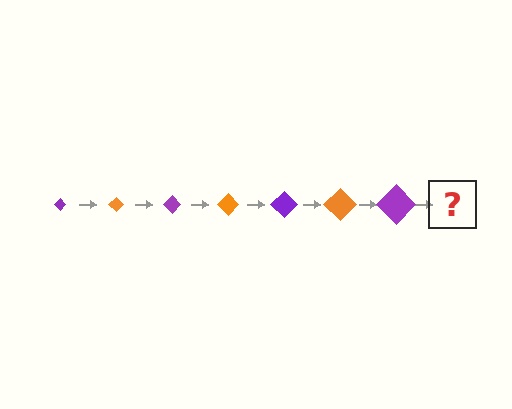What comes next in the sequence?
The next element should be an orange diamond, larger than the previous one.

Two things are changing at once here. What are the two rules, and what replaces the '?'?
The two rules are that the diamond grows larger each step and the color cycles through purple and orange. The '?' should be an orange diamond, larger than the previous one.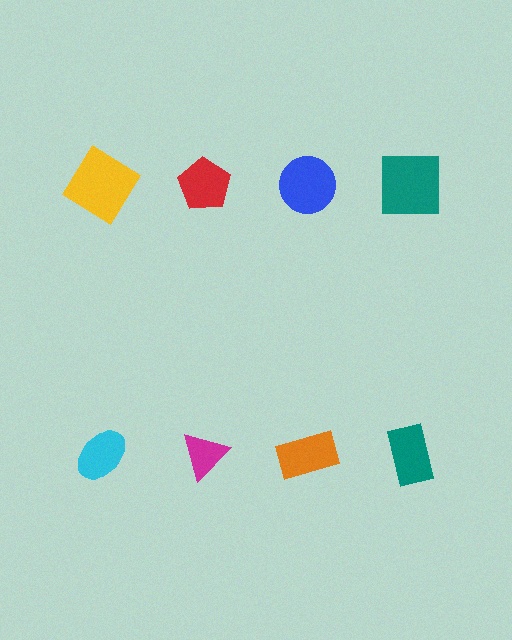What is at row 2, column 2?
A magenta triangle.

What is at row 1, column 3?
A blue circle.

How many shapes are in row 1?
4 shapes.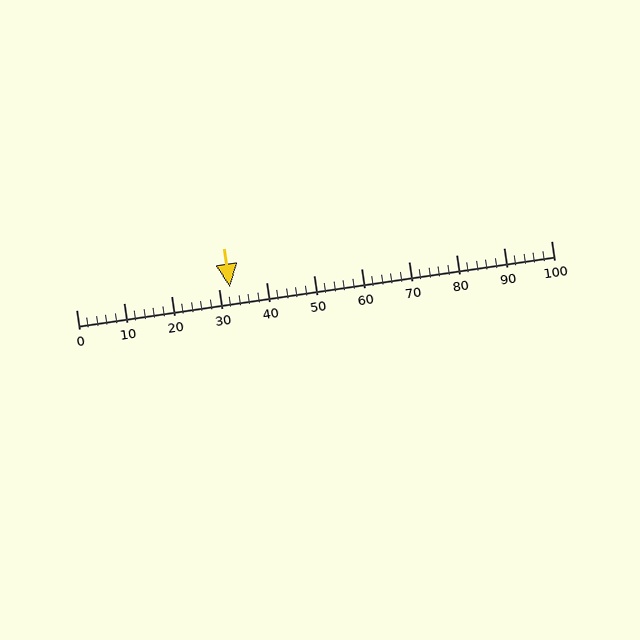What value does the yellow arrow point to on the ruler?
The yellow arrow points to approximately 32.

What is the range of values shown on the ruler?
The ruler shows values from 0 to 100.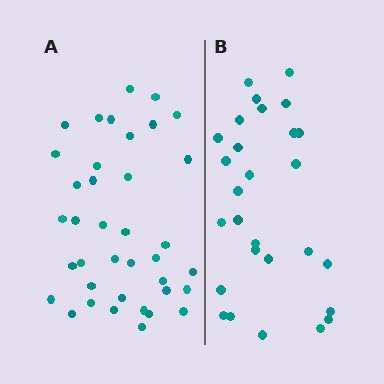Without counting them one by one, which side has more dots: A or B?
Region A (the left region) has more dots.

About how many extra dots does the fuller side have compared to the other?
Region A has roughly 10 or so more dots than region B.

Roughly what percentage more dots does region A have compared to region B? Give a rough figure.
About 35% more.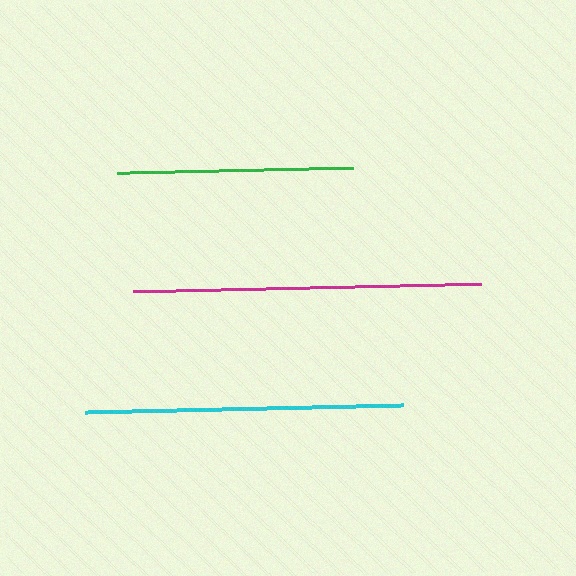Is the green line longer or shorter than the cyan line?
The cyan line is longer than the green line.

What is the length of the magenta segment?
The magenta segment is approximately 348 pixels long.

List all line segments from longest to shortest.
From longest to shortest: magenta, cyan, green.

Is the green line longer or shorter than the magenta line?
The magenta line is longer than the green line.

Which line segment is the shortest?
The green line is the shortest at approximately 236 pixels.